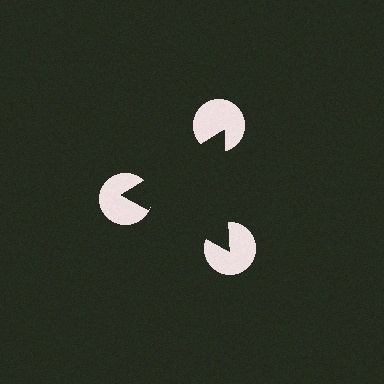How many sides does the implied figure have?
3 sides.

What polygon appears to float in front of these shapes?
An illusory triangle — its edges are inferred from the aligned wedge cuts in the pac-man discs, not physically drawn.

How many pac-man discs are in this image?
There are 3 — one at each vertex of the illusory triangle.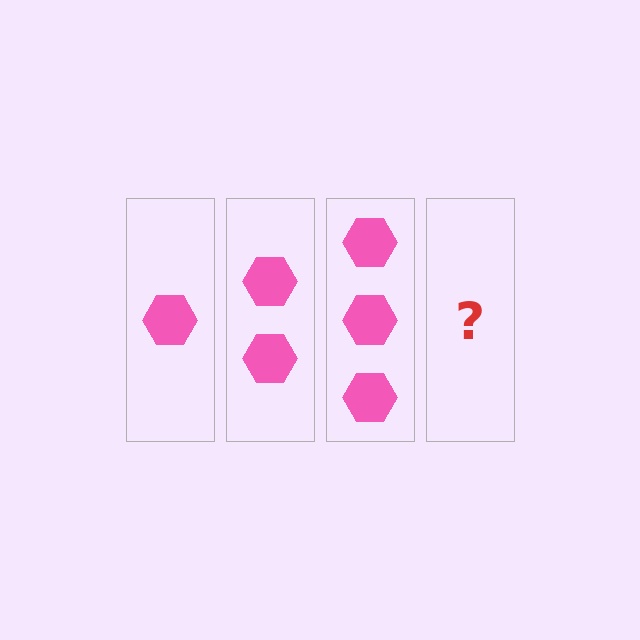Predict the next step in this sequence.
The next step is 4 hexagons.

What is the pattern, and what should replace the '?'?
The pattern is that each step adds one more hexagon. The '?' should be 4 hexagons.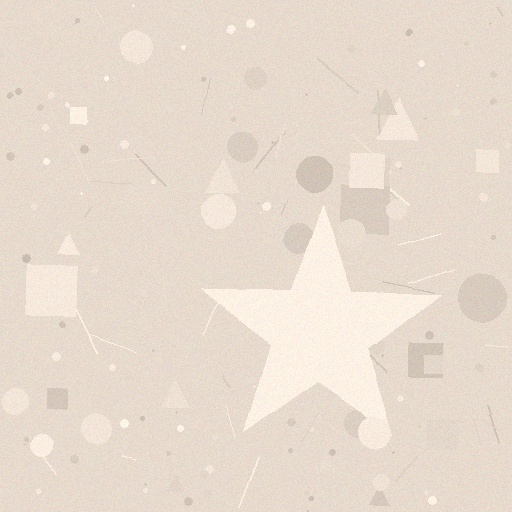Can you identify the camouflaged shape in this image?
The camouflaged shape is a star.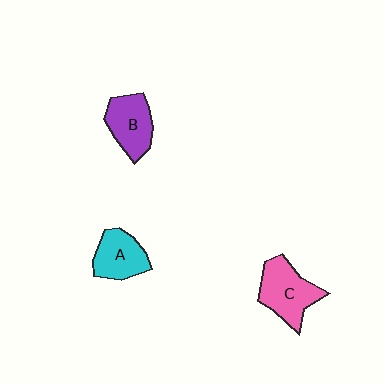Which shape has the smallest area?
Shape A (cyan).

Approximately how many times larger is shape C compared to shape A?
Approximately 1.3 times.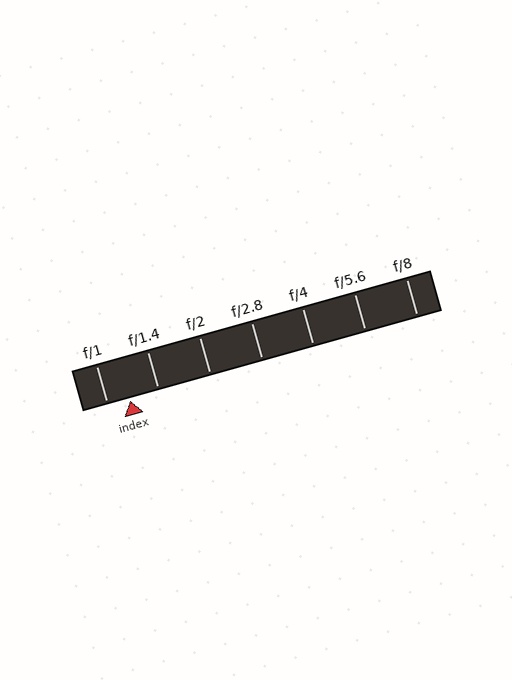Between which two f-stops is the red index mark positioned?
The index mark is between f/1 and f/1.4.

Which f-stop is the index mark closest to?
The index mark is closest to f/1.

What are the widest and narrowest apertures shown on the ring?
The widest aperture shown is f/1 and the narrowest is f/8.